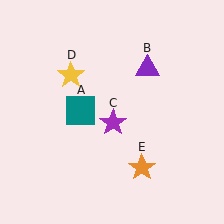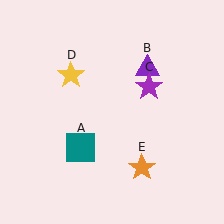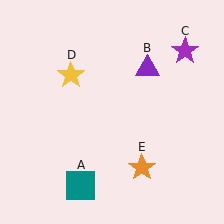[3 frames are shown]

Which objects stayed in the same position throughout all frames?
Purple triangle (object B) and yellow star (object D) and orange star (object E) remained stationary.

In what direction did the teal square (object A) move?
The teal square (object A) moved down.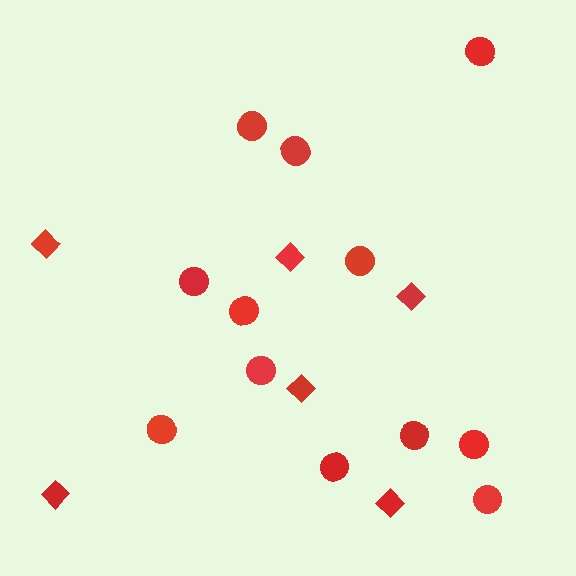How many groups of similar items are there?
There are 2 groups: one group of diamonds (6) and one group of circles (12).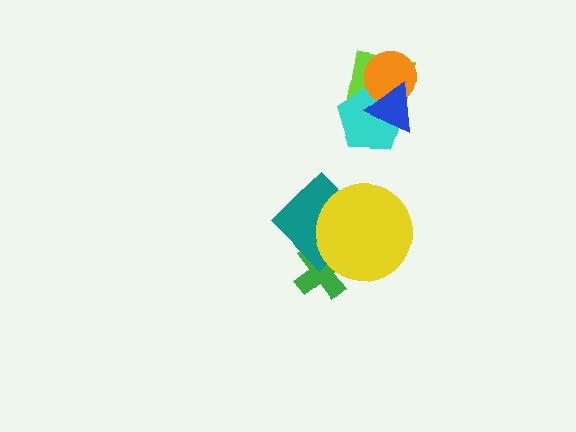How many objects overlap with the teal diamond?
2 objects overlap with the teal diamond.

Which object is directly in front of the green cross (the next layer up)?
The teal diamond is directly in front of the green cross.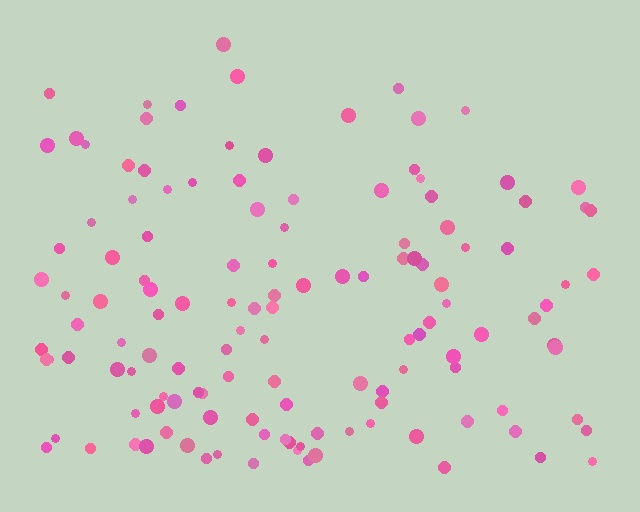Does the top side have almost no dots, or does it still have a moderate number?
Still a moderate number, just noticeably fewer than the bottom.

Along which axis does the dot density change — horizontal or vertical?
Vertical.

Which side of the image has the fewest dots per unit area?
The top.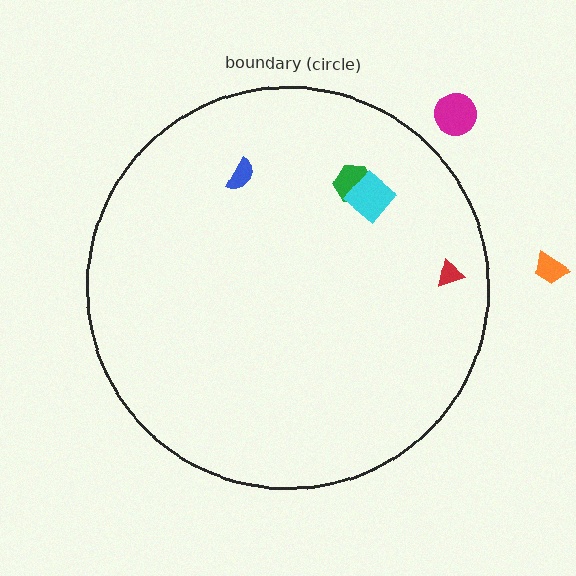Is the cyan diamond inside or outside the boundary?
Inside.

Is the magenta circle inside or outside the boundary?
Outside.